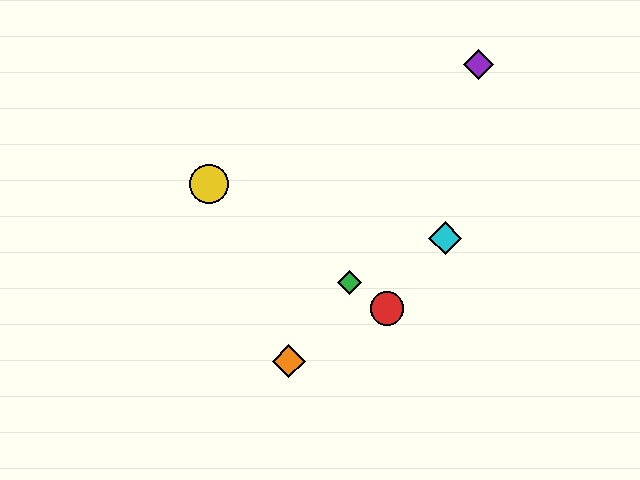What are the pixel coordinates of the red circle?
The red circle is at (387, 309).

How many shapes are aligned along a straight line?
4 shapes (the red circle, the blue circle, the green diamond, the yellow circle) are aligned along a straight line.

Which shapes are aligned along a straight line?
The red circle, the blue circle, the green diamond, the yellow circle are aligned along a straight line.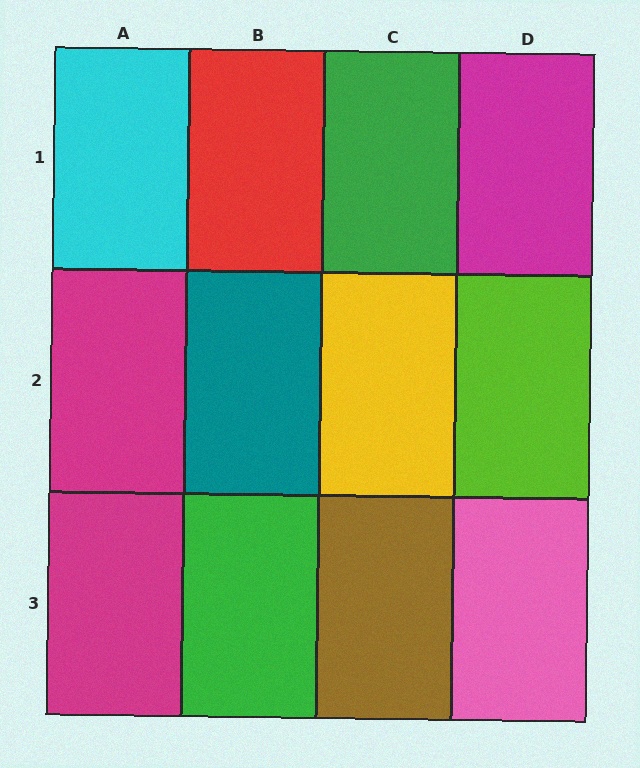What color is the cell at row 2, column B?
Teal.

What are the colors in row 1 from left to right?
Cyan, red, green, magenta.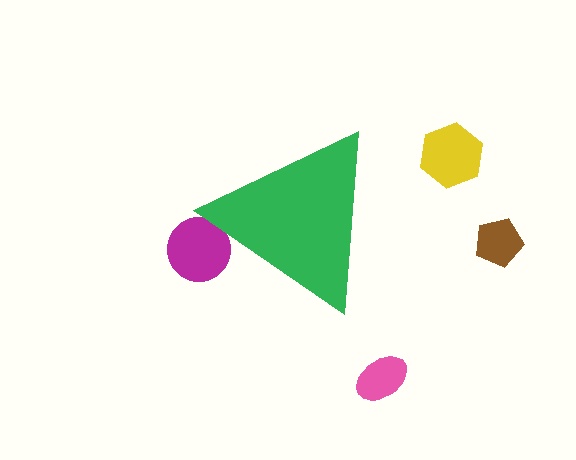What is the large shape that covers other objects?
A green triangle.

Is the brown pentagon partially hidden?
No, the brown pentagon is fully visible.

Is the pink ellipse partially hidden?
No, the pink ellipse is fully visible.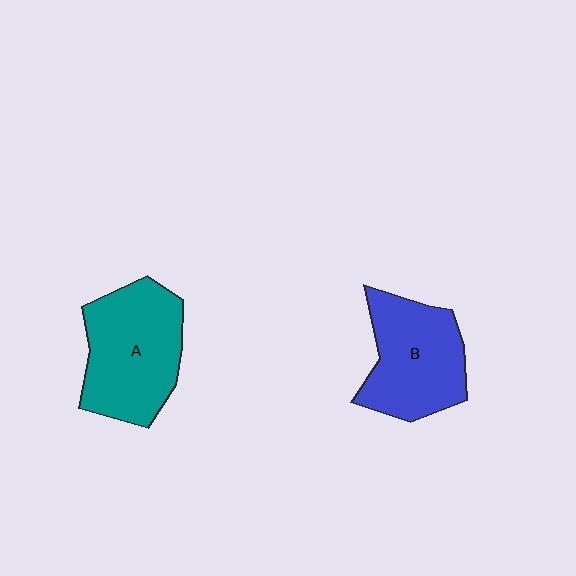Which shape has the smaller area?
Shape B (blue).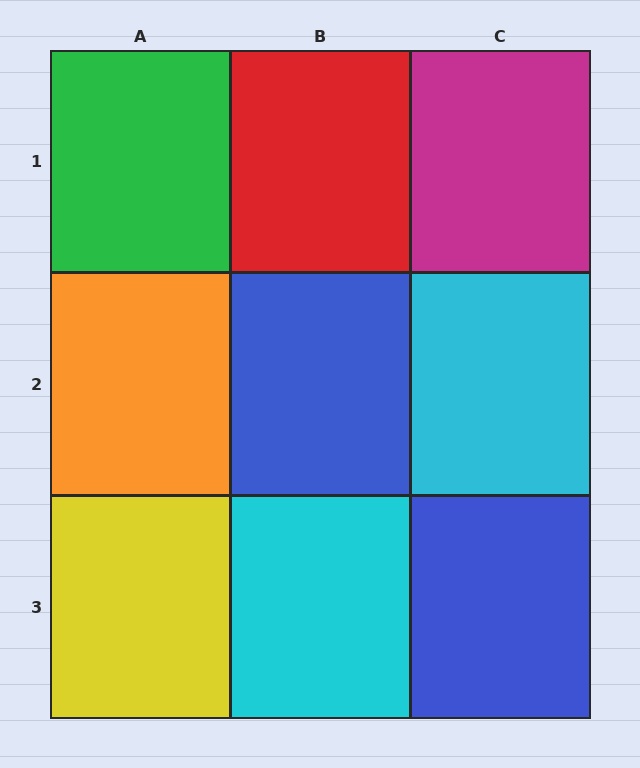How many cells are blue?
2 cells are blue.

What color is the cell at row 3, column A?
Yellow.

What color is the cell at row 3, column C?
Blue.